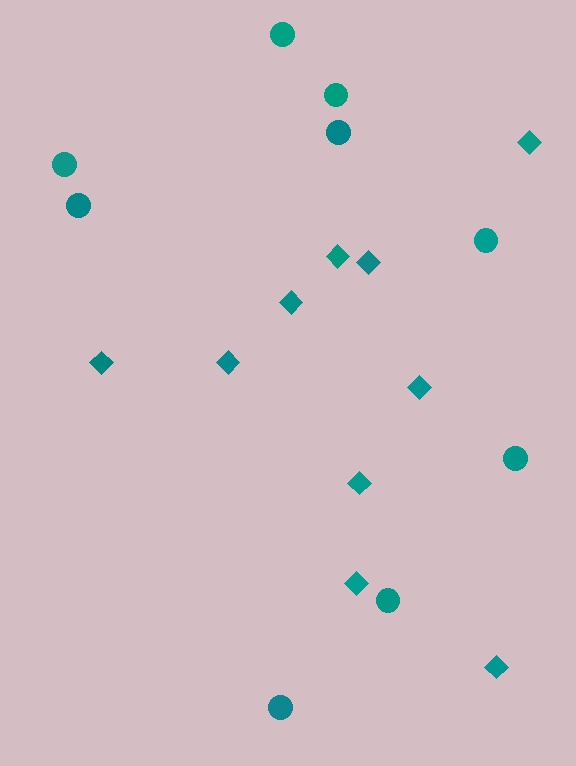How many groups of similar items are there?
There are 2 groups: one group of diamonds (10) and one group of circles (9).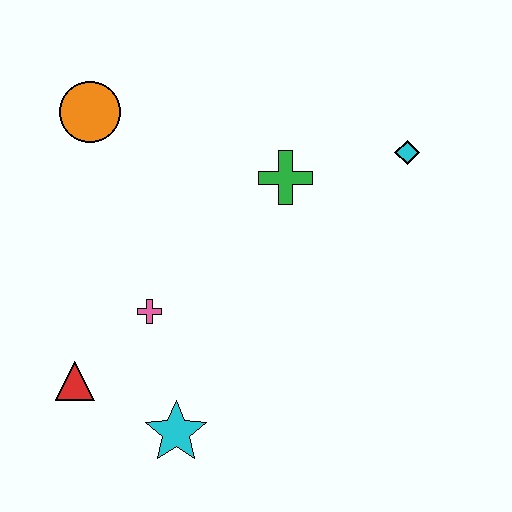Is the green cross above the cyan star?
Yes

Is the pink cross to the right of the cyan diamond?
No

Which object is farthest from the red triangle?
The cyan diamond is farthest from the red triangle.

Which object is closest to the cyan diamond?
The green cross is closest to the cyan diamond.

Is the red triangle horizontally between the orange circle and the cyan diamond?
No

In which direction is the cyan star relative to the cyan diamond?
The cyan star is below the cyan diamond.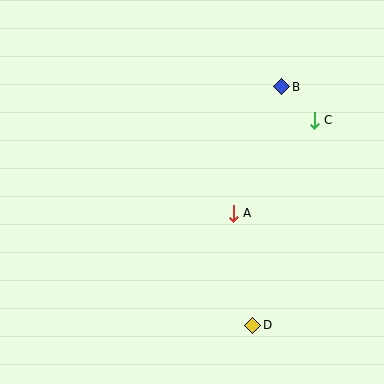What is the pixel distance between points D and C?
The distance between D and C is 214 pixels.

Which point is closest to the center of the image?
Point A at (233, 213) is closest to the center.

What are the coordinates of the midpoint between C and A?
The midpoint between C and A is at (274, 167).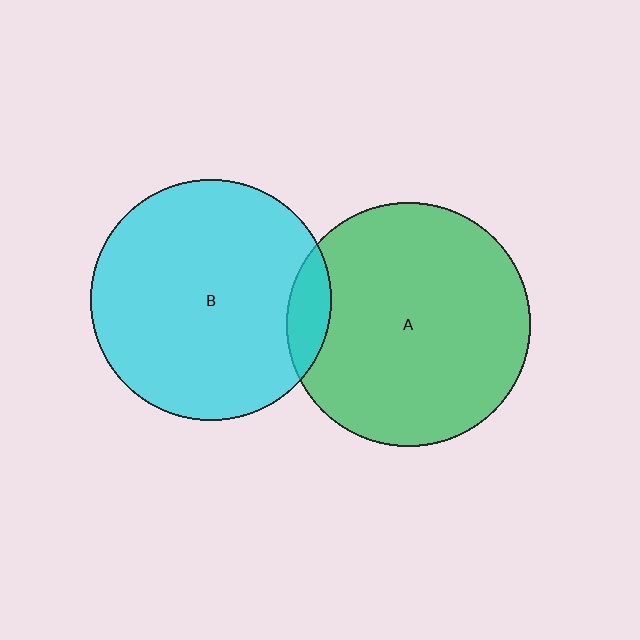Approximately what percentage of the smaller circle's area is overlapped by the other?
Approximately 10%.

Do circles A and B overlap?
Yes.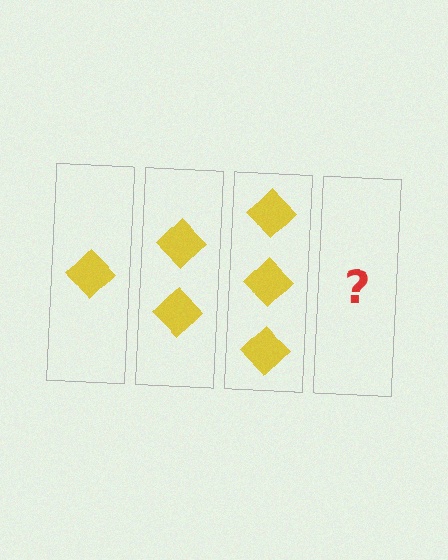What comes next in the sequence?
The next element should be 4 diamonds.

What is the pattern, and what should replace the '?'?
The pattern is that each step adds one more diamond. The '?' should be 4 diamonds.